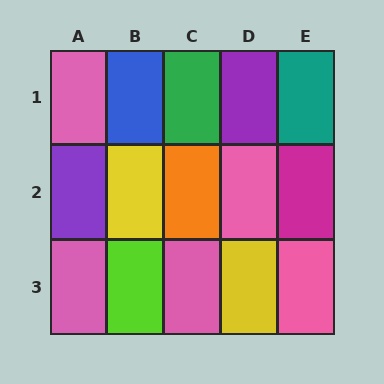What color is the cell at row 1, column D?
Purple.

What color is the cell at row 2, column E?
Magenta.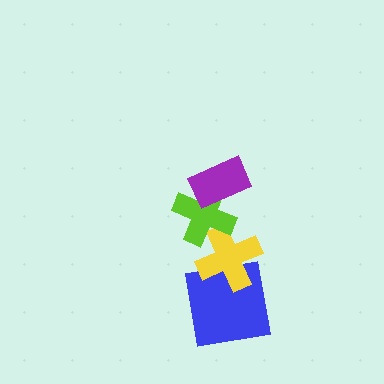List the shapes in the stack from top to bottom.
From top to bottom: the purple rectangle, the lime cross, the yellow cross, the blue square.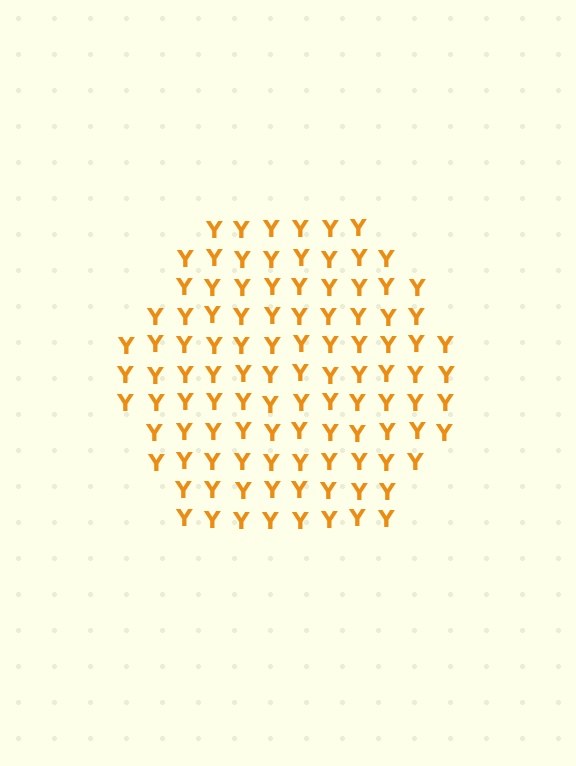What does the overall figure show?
The overall figure shows a hexagon.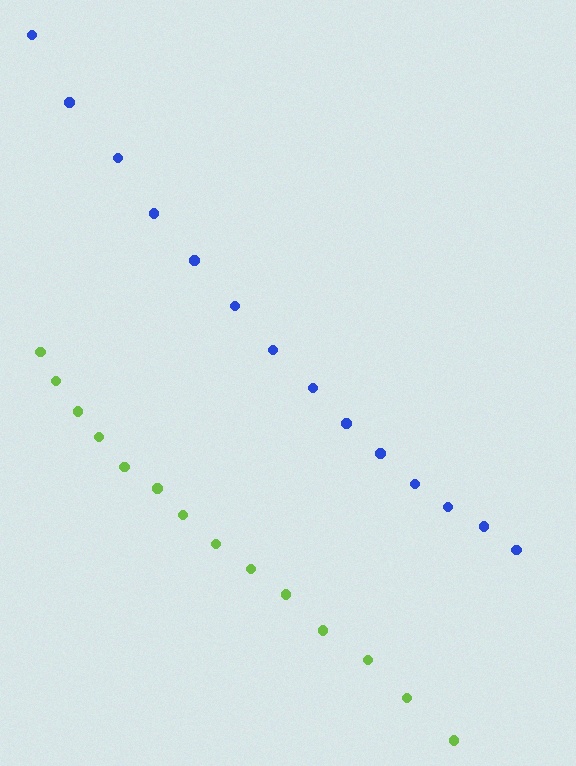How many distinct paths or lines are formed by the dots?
There are 2 distinct paths.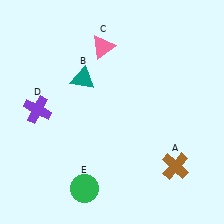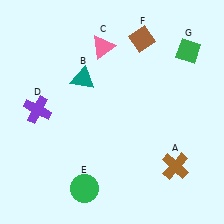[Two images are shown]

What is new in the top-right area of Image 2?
A green diamond (G) was added in the top-right area of Image 2.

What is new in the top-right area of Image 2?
A brown diamond (F) was added in the top-right area of Image 2.